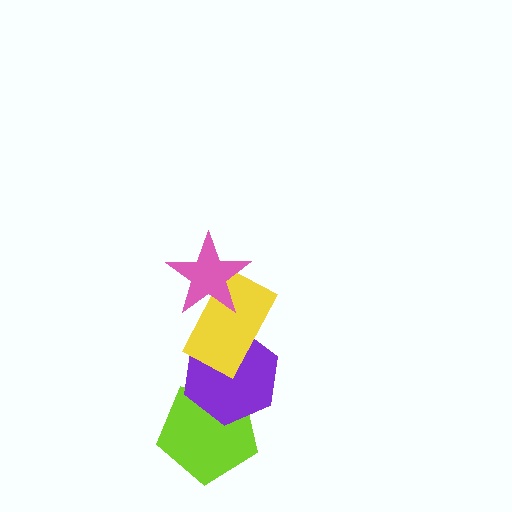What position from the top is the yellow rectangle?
The yellow rectangle is 2nd from the top.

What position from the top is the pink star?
The pink star is 1st from the top.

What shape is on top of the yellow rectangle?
The pink star is on top of the yellow rectangle.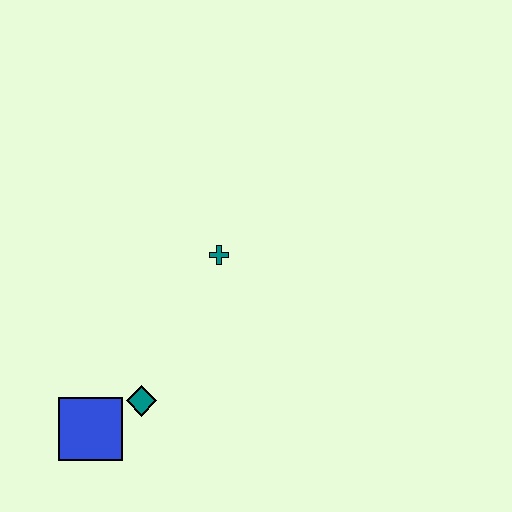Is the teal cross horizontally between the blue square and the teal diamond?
No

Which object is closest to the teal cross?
The teal diamond is closest to the teal cross.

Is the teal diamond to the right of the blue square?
Yes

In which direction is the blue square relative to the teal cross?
The blue square is below the teal cross.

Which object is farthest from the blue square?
The teal cross is farthest from the blue square.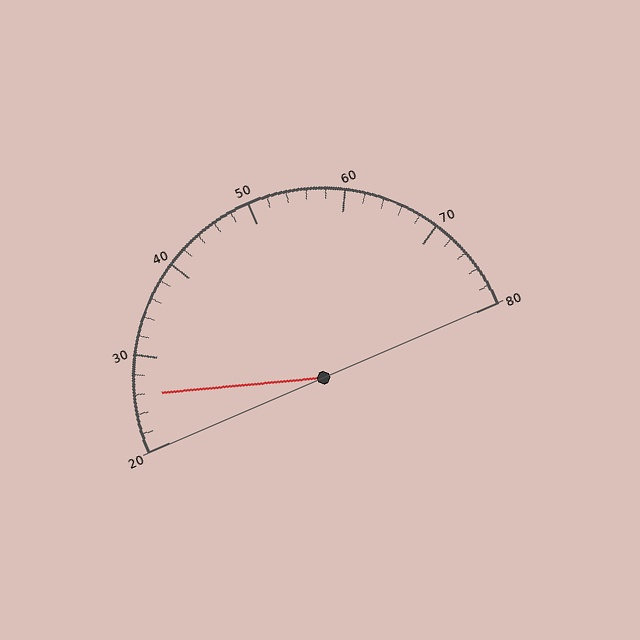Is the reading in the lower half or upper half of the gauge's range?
The reading is in the lower half of the range (20 to 80).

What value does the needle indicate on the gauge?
The needle indicates approximately 26.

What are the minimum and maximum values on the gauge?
The gauge ranges from 20 to 80.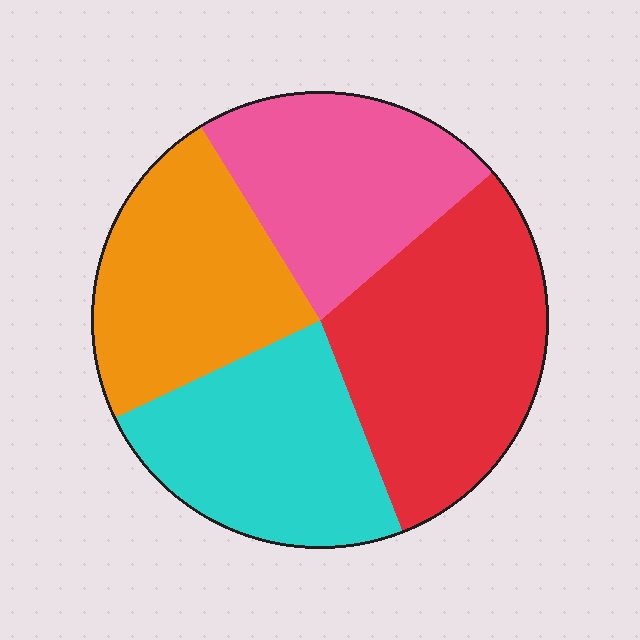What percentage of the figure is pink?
Pink takes up about one quarter (1/4) of the figure.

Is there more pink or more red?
Red.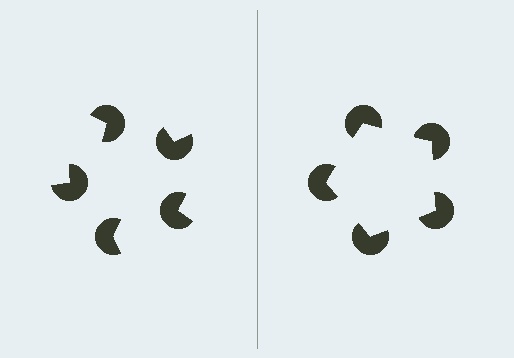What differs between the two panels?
The pac-man discs are positioned identically on both sides; only the wedge orientations differ. On the right they align to a pentagon; on the left they are misaligned.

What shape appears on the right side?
An illusory pentagon.